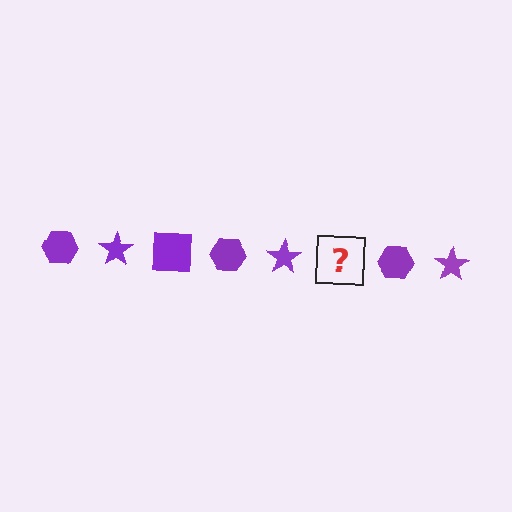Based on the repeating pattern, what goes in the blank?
The blank should be a purple square.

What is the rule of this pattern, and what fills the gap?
The rule is that the pattern cycles through hexagon, star, square shapes in purple. The gap should be filled with a purple square.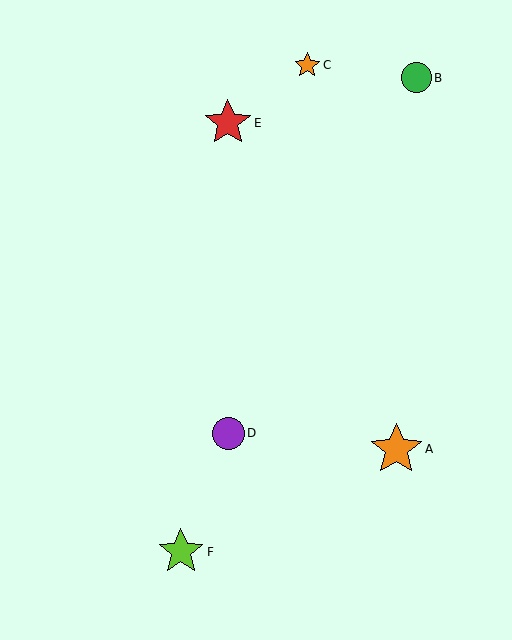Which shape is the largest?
The orange star (labeled A) is the largest.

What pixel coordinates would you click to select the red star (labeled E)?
Click at (228, 123) to select the red star E.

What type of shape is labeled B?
Shape B is a green circle.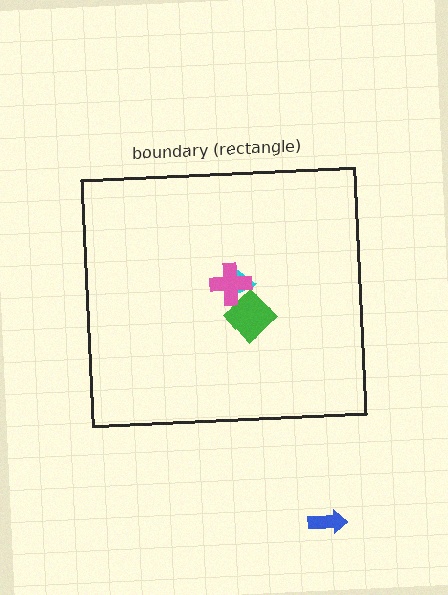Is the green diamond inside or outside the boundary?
Inside.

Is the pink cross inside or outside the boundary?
Inside.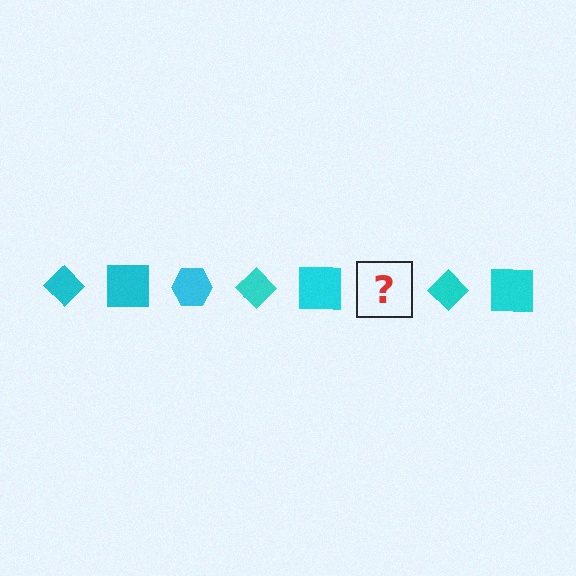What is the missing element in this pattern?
The missing element is a cyan hexagon.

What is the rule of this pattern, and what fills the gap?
The rule is that the pattern cycles through diamond, square, hexagon shapes in cyan. The gap should be filled with a cyan hexagon.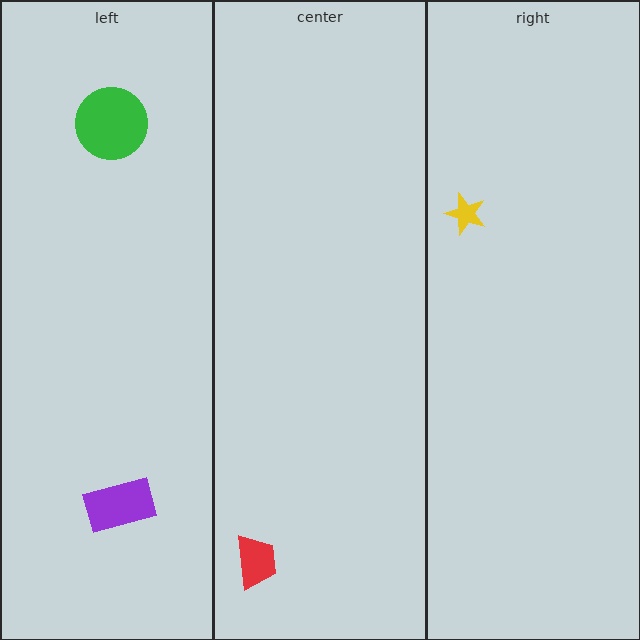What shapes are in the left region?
The green circle, the purple rectangle.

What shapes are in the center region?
The red trapezoid.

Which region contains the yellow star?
The right region.